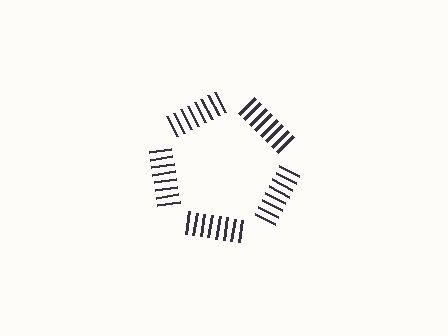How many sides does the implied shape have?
5 sides — the line-ends trace a pentagon.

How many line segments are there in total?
40 — 8 along each of the 5 edges.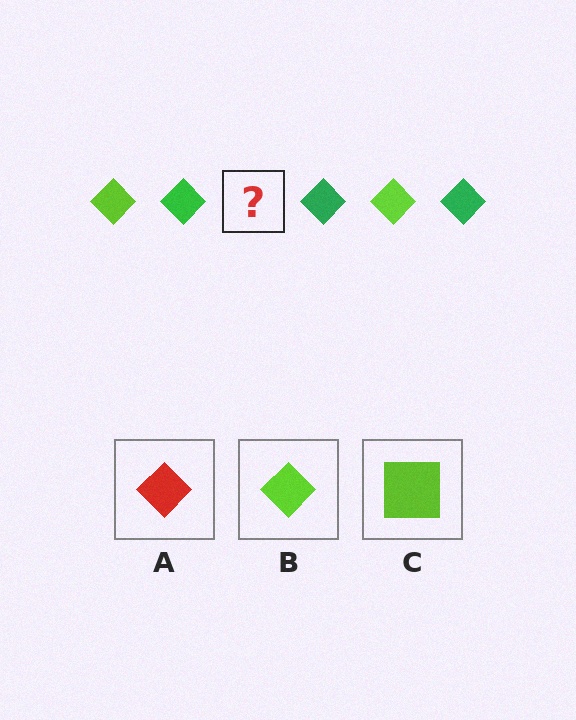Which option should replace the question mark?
Option B.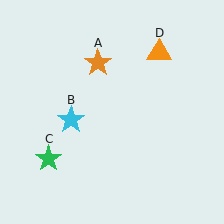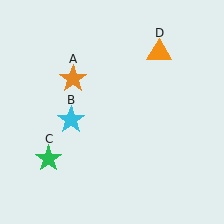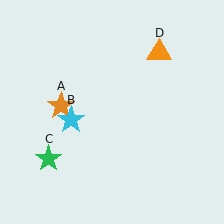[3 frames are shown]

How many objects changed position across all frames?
1 object changed position: orange star (object A).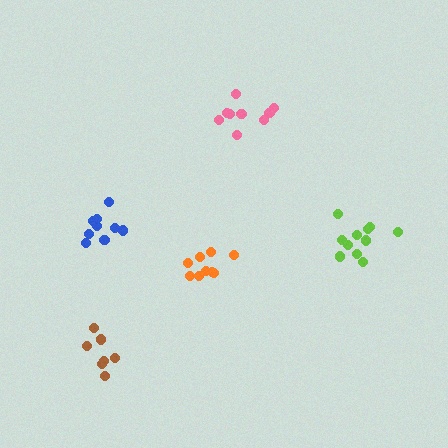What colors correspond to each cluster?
The clusters are colored: pink, lime, brown, orange, blue.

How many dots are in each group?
Group 1: 9 dots, Group 2: 11 dots, Group 3: 7 dots, Group 4: 9 dots, Group 5: 9 dots (45 total).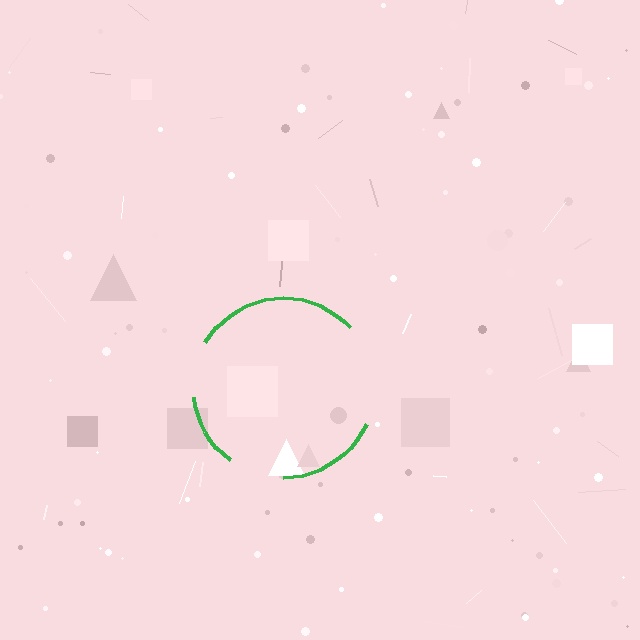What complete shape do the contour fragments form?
The contour fragments form a circle.